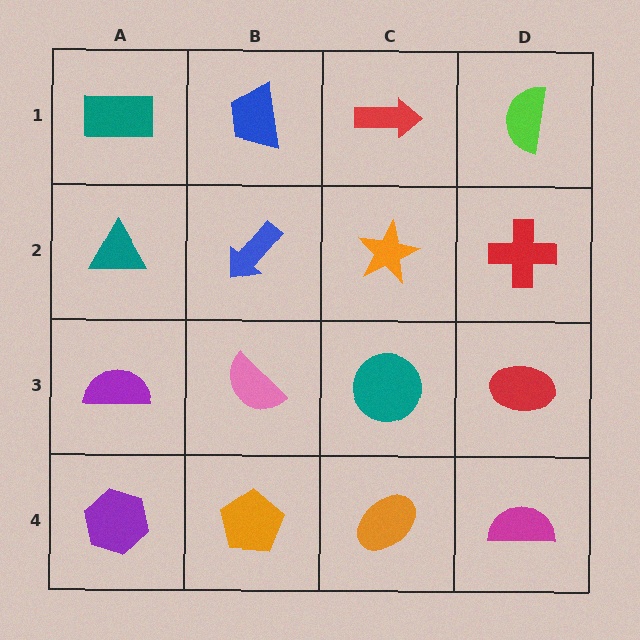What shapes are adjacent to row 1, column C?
An orange star (row 2, column C), a blue trapezoid (row 1, column B), a lime semicircle (row 1, column D).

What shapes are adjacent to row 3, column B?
A blue arrow (row 2, column B), an orange pentagon (row 4, column B), a purple semicircle (row 3, column A), a teal circle (row 3, column C).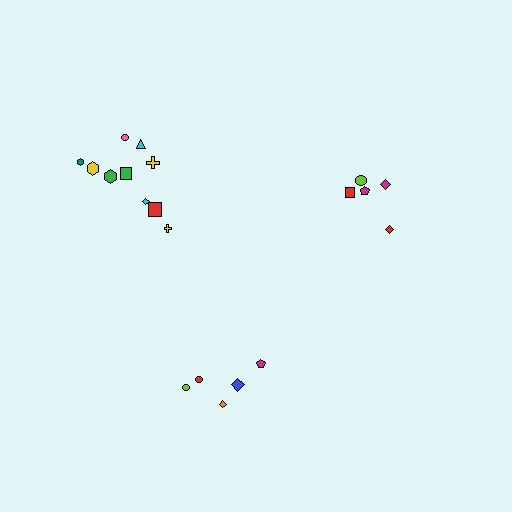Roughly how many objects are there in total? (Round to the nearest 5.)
Roughly 20 objects in total.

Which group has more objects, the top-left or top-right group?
The top-left group.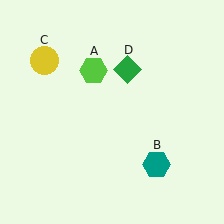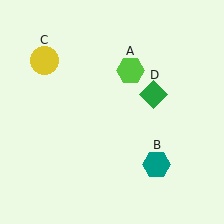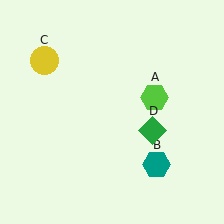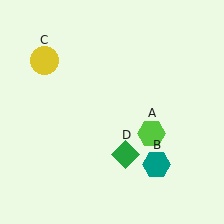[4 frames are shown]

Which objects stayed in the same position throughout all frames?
Teal hexagon (object B) and yellow circle (object C) remained stationary.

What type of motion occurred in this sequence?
The lime hexagon (object A), green diamond (object D) rotated clockwise around the center of the scene.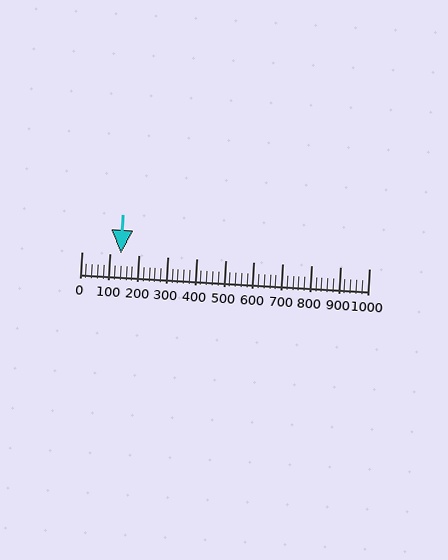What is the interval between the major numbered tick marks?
The major tick marks are spaced 100 units apart.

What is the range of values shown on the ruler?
The ruler shows values from 0 to 1000.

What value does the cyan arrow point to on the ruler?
The cyan arrow points to approximately 139.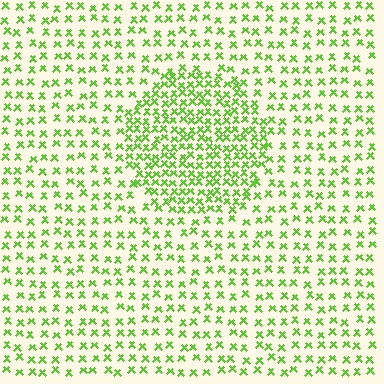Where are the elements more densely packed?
The elements are more densely packed inside the circle boundary.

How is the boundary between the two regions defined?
The boundary is defined by a change in element density (approximately 2.0x ratio). All elements are the same color, size, and shape.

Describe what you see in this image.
The image contains small lime elements arranged at two different densities. A circle-shaped region is visible where the elements are more densely packed than the surrounding area.